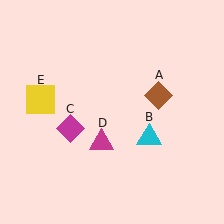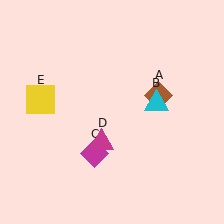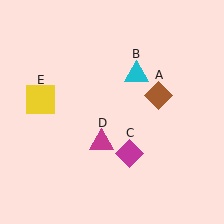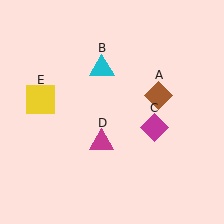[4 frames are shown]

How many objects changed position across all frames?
2 objects changed position: cyan triangle (object B), magenta diamond (object C).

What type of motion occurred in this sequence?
The cyan triangle (object B), magenta diamond (object C) rotated counterclockwise around the center of the scene.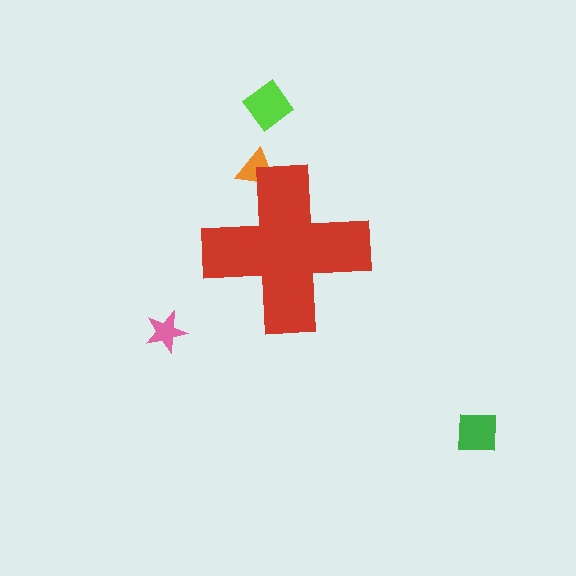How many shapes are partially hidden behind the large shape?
1 shape is partially hidden.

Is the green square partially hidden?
No, the green square is fully visible.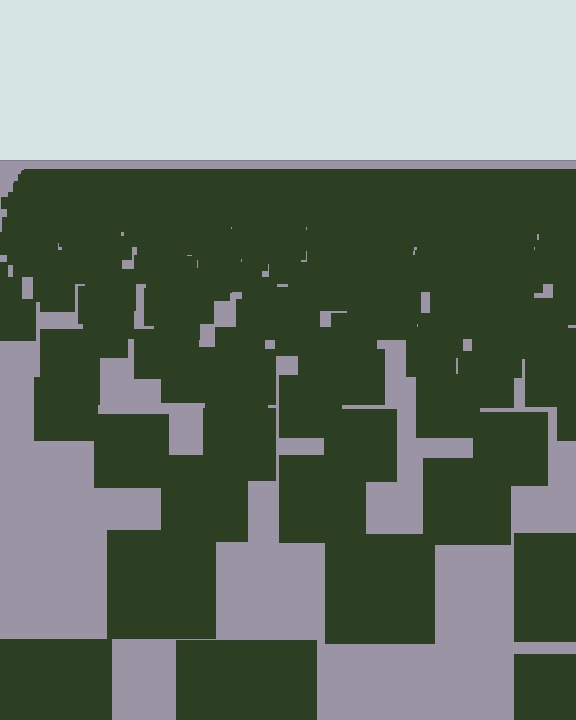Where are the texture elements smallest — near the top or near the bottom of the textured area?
Near the top.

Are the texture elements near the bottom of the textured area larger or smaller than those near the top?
Larger. Near the bottom, elements are closer to the viewer and appear at a bigger on-screen size.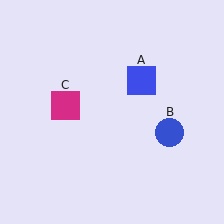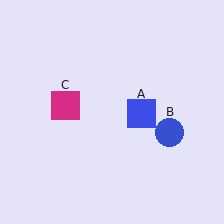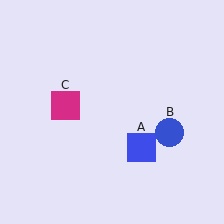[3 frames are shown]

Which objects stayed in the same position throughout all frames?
Blue circle (object B) and magenta square (object C) remained stationary.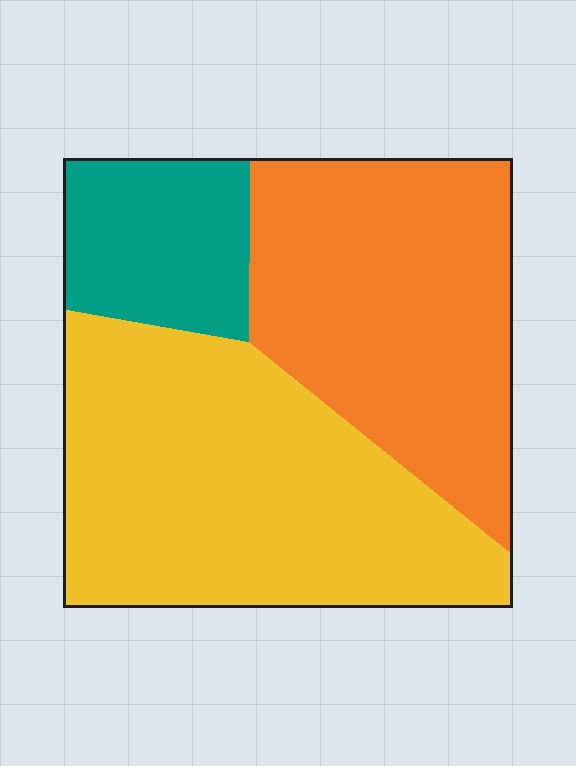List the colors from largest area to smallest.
From largest to smallest: yellow, orange, teal.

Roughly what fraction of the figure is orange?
Orange covers around 40% of the figure.